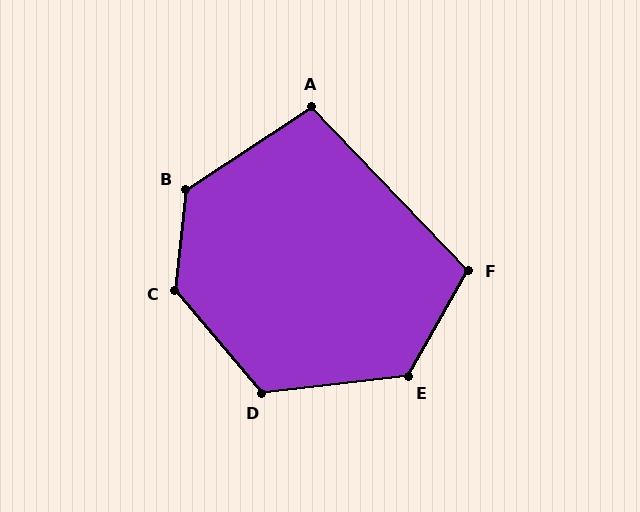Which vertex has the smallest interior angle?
A, at approximately 100 degrees.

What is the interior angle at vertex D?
Approximately 123 degrees (obtuse).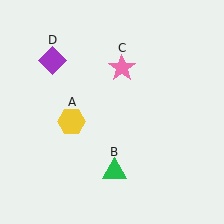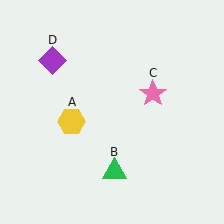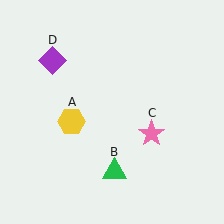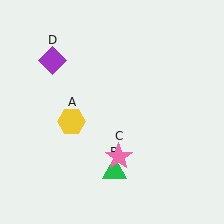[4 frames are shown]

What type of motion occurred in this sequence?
The pink star (object C) rotated clockwise around the center of the scene.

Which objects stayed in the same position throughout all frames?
Yellow hexagon (object A) and green triangle (object B) and purple diamond (object D) remained stationary.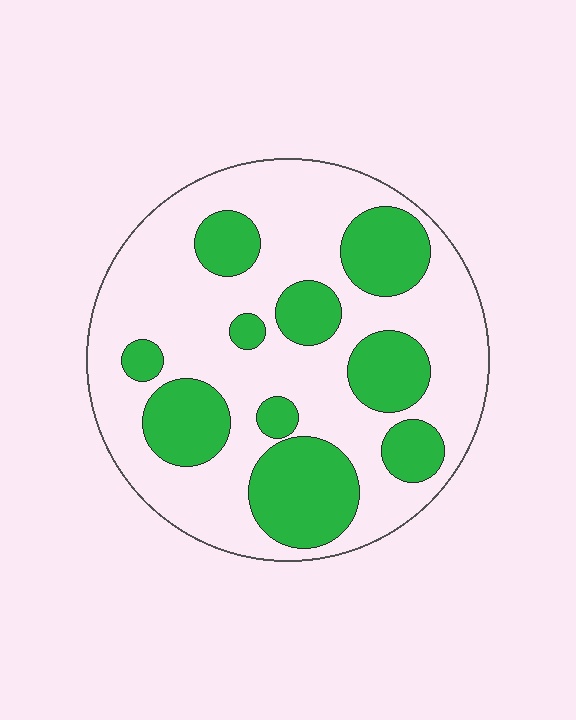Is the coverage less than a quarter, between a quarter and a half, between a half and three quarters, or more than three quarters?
Between a quarter and a half.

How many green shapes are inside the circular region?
10.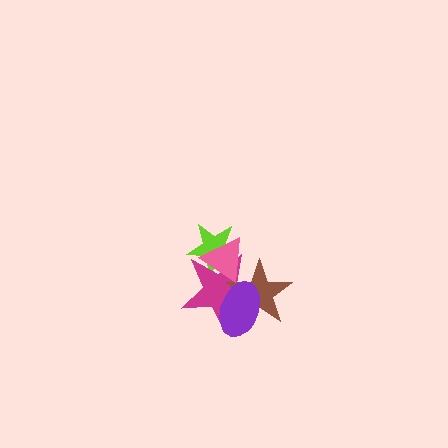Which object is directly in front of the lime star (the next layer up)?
The magenta star is directly in front of the lime star.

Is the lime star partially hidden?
Yes, it is partially covered by another shape.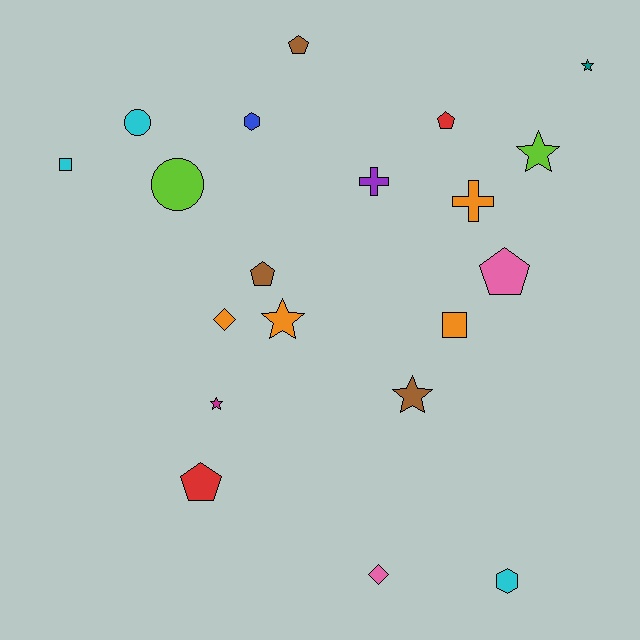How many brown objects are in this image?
There are 3 brown objects.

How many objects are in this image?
There are 20 objects.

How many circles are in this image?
There are 2 circles.